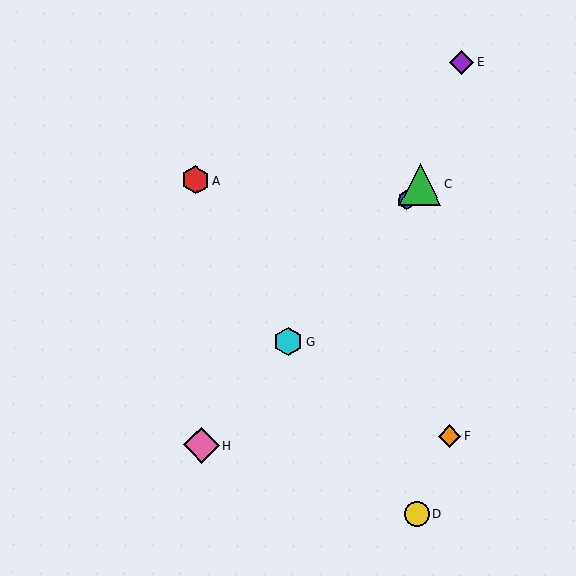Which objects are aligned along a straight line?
Objects B, C, G, H are aligned along a straight line.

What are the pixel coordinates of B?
Object B is at (407, 199).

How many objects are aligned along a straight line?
4 objects (B, C, G, H) are aligned along a straight line.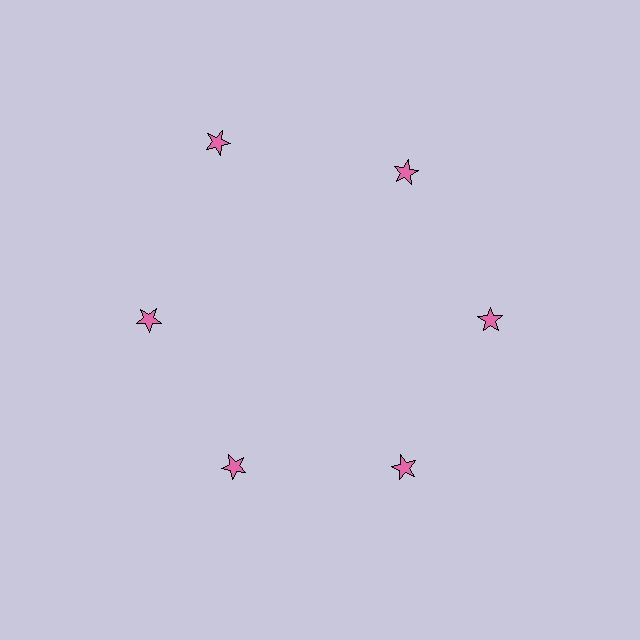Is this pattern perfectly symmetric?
No. The 6 pink stars are arranged in a ring, but one element near the 11 o'clock position is pushed outward from the center, breaking the 6-fold rotational symmetry.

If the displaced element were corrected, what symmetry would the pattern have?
It would have 6-fold rotational symmetry — the pattern would map onto itself every 60 degrees.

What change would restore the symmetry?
The symmetry would be restored by moving it inward, back onto the ring so that all 6 stars sit at equal angles and equal distance from the center.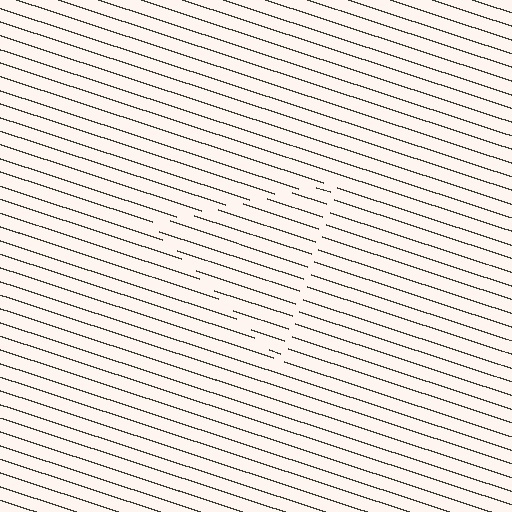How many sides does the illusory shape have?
3 sides — the line-ends trace a triangle.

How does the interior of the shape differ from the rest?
The interior of the shape contains the same grating, shifted by half a period — the contour is defined by the phase discontinuity where line-ends from the inner and outer gratings abut.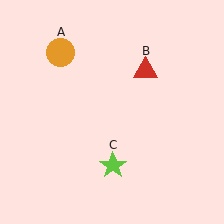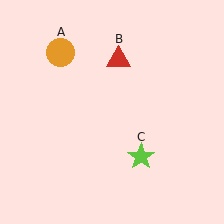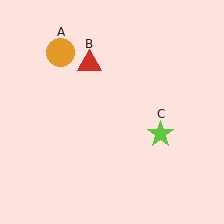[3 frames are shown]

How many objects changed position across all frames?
2 objects changed position: red triangle (object B), lime star (object C).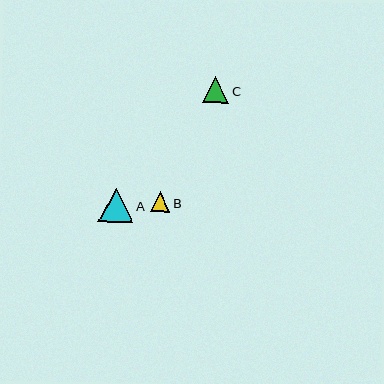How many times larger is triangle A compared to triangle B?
Triangle A is approximately 1.8 times the size of triangle B.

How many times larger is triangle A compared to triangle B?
Triangle A is approximately 1.8 times the size of triangle B.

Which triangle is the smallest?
Triangle B is the smallest with a size of approximately 19 pixels.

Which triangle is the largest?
Triangle A is the largest with a size of approximately 34 pixels.